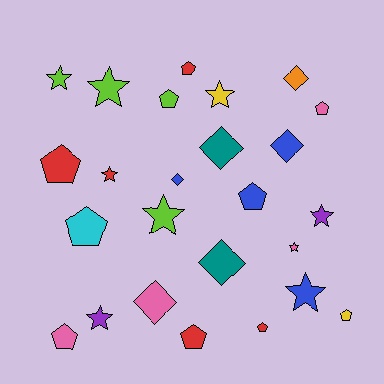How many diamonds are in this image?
There are 6 diamonds.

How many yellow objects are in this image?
There are 2 yellow objects.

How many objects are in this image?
There are 25 objects.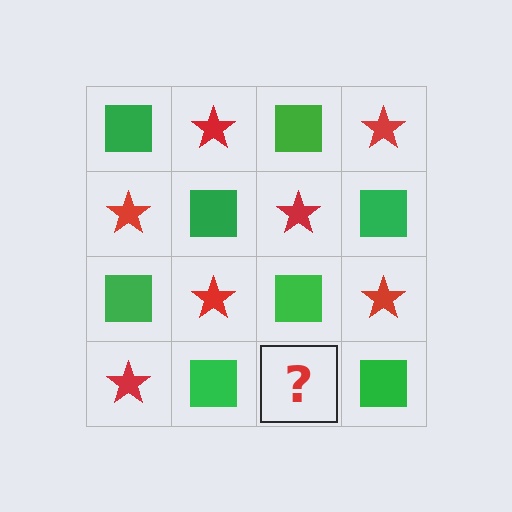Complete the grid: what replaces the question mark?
The question mark should be replaced with a red star.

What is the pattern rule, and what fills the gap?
The rule is that it alternates green square and red star in a checkerboard pattern. The gap should be filled with a red star.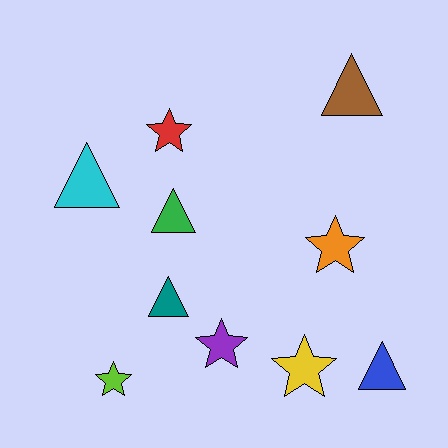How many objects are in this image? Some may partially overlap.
There are 10 objects.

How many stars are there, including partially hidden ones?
There are 5 stars.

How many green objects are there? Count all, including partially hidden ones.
There is 1 green object.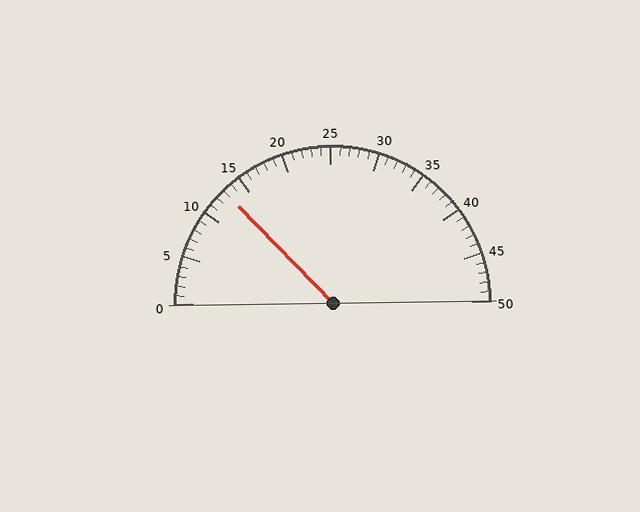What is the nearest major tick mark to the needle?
The nearest major tick mark is 15.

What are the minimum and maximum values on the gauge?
The gauge ranges from 0 to 50.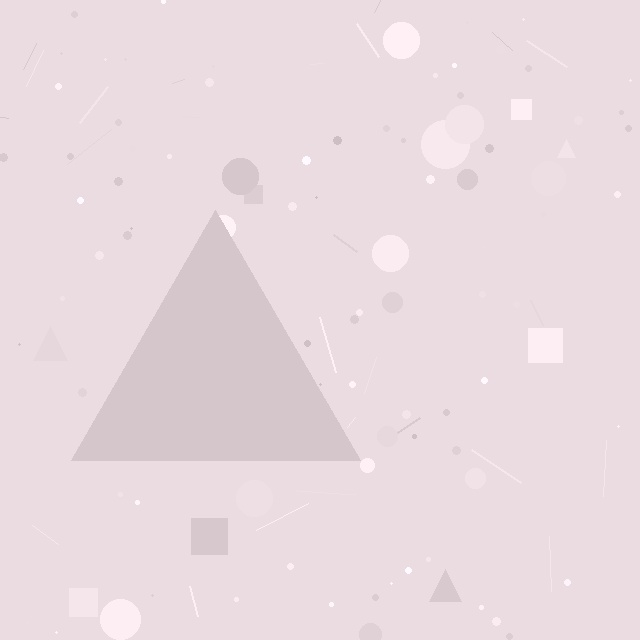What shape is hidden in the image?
A triangle is hidden in the image.